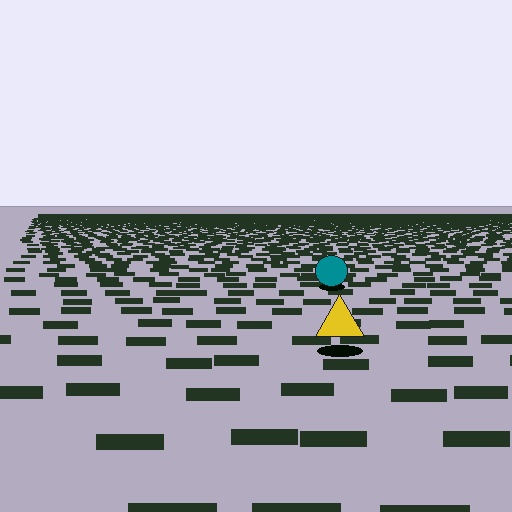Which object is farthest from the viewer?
The teal circle is farthest from the viewer. It appears smaller and the ground texture around it is denser.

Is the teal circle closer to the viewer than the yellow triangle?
No. The yellow triangle is closer — you can tell from the texture gradient: the ground texture is coarser near it.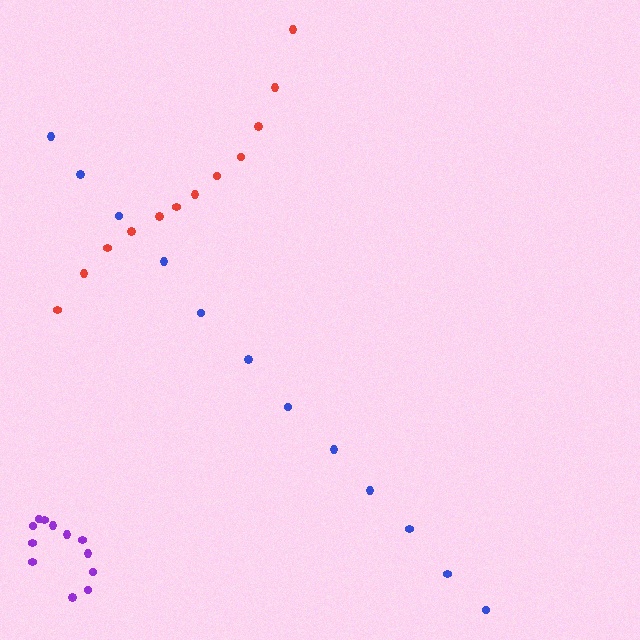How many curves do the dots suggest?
There are 3 distinct paths.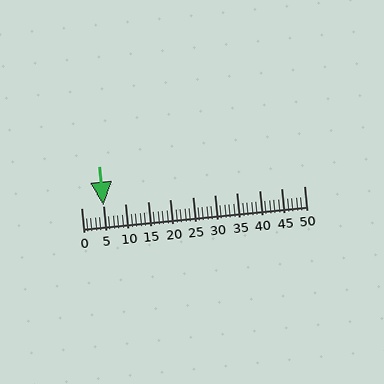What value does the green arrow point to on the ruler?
The green arrow points to approximately 5.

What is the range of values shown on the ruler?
The ruler shows values from 0 to 50.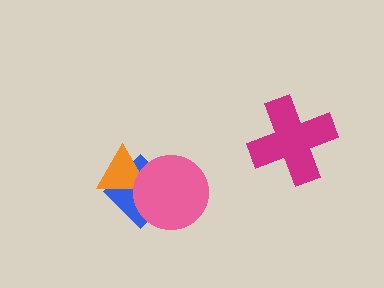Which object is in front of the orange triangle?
The pink circle is in front of the orange triangle.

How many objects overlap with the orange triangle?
2 objects overlap with the orange triangle.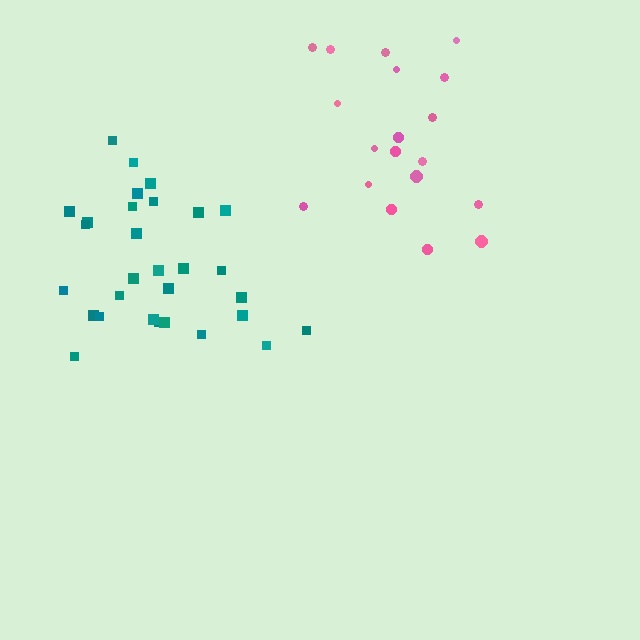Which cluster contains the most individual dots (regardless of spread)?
Teal (31).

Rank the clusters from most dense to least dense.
teal, pink.